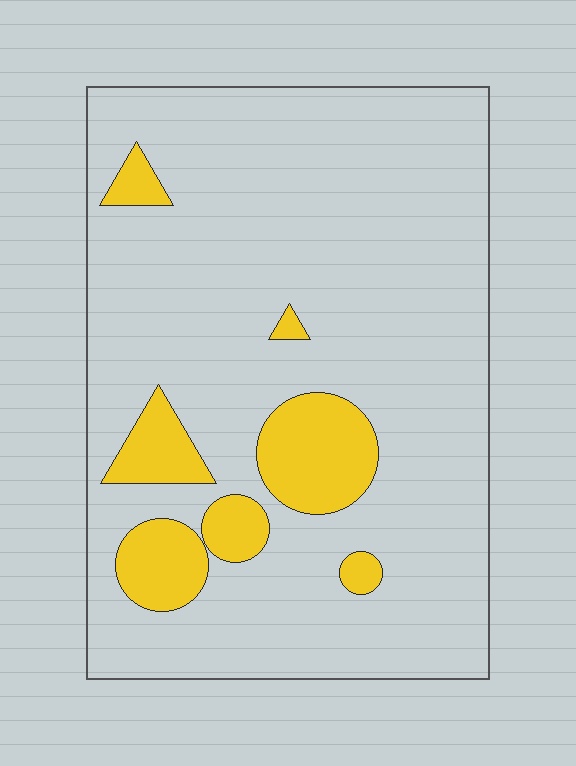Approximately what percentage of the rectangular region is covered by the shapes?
Approximately 15%.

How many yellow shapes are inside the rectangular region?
7.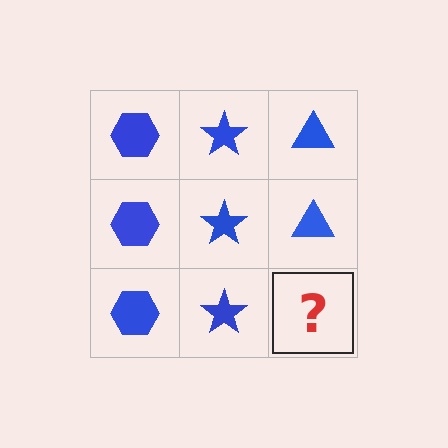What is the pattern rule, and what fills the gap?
The rule is that each column has a consistent shape. The gap should be filled with a blue triangle.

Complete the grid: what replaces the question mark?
The question mark should be replaced with a blue triangle.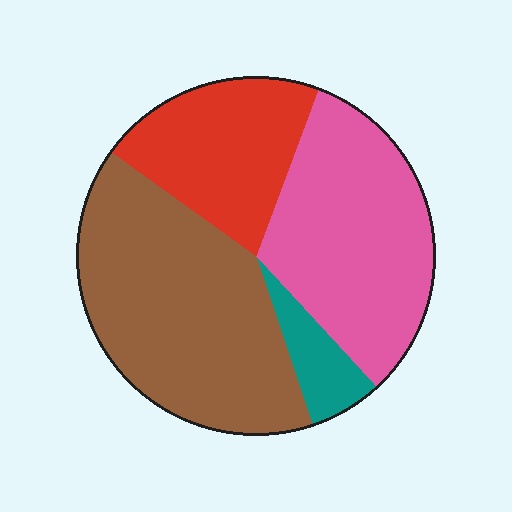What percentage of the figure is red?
Red covers roughly 20% of the figure.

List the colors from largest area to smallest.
From largest to smallest: brown, pink, red, teal.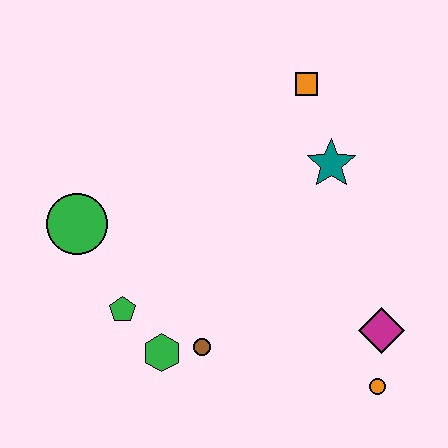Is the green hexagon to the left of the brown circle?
Yes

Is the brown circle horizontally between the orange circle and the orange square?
No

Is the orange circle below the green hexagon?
Yes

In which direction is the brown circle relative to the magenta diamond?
The brown circle is to the left of the magenta diamond.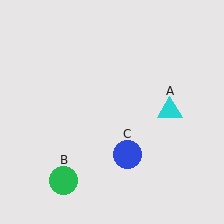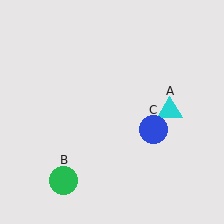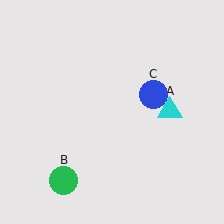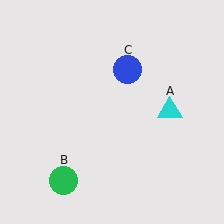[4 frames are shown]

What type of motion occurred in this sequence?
The blue circle (object C) rotated counterclockwise around the center of the scene.